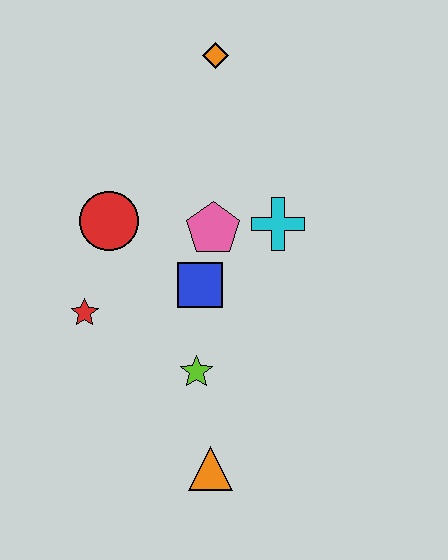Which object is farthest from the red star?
The orange diamond is farthest from the red star.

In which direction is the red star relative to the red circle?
The red star is below the red circle.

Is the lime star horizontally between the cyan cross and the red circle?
Yes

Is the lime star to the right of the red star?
Yes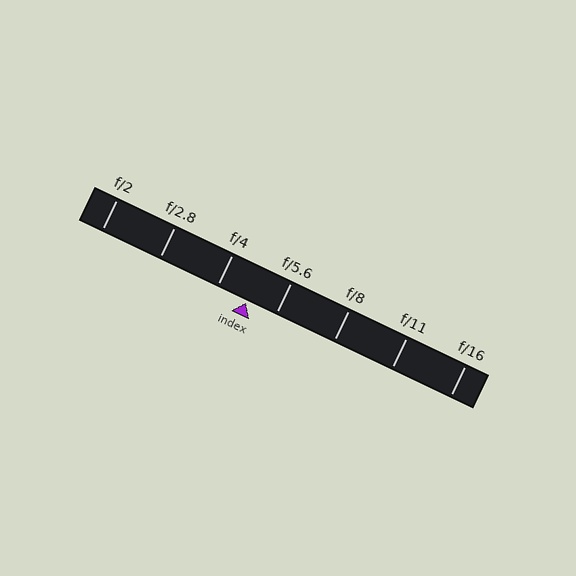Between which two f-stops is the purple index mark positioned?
The index mark is between f/4 and f/5.6.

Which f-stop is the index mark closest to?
The index mark is closest to f/5.6.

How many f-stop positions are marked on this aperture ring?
There are 7 f-stop positions marked.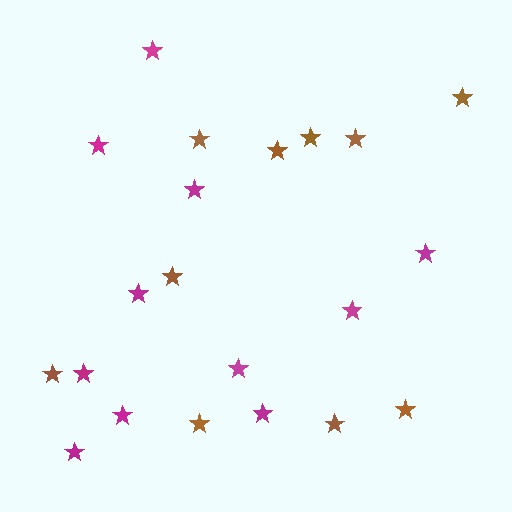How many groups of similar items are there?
There are 2 groups: one group of brown stars (10) and one group of magenta stars (11).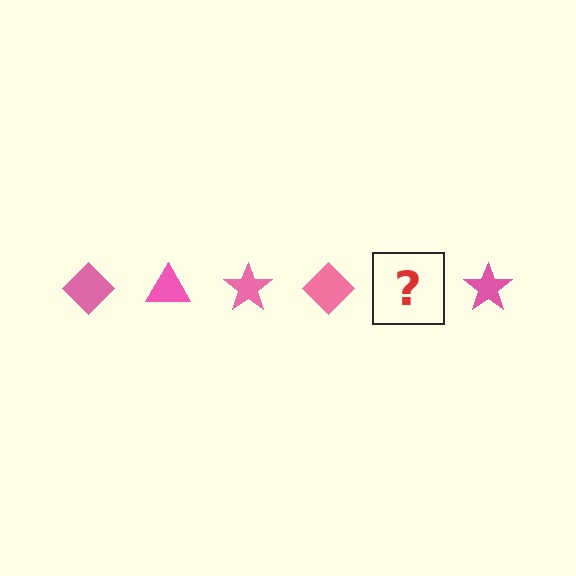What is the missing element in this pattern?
The missing element is a pink triangle.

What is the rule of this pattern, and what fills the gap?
The rule is that the pattern cycles through diamond, triangle, star shapes in pink. The gap should be filled with a pink triangle.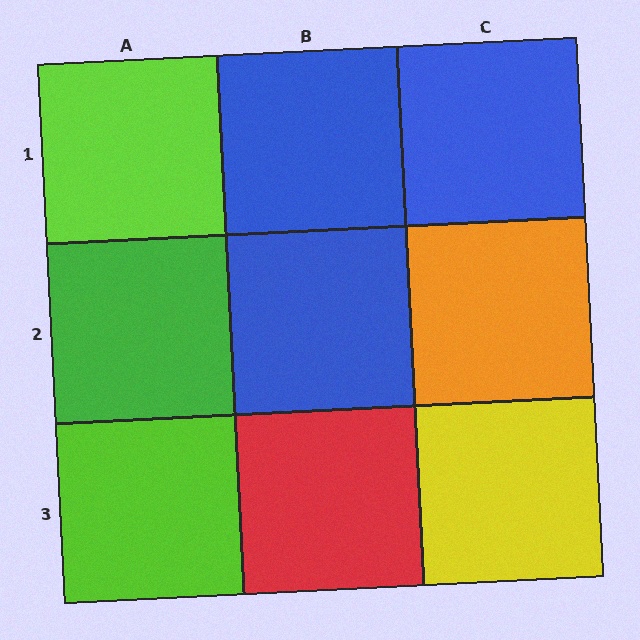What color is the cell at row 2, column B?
Blue.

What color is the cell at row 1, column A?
Lime.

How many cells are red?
1 cell is red.